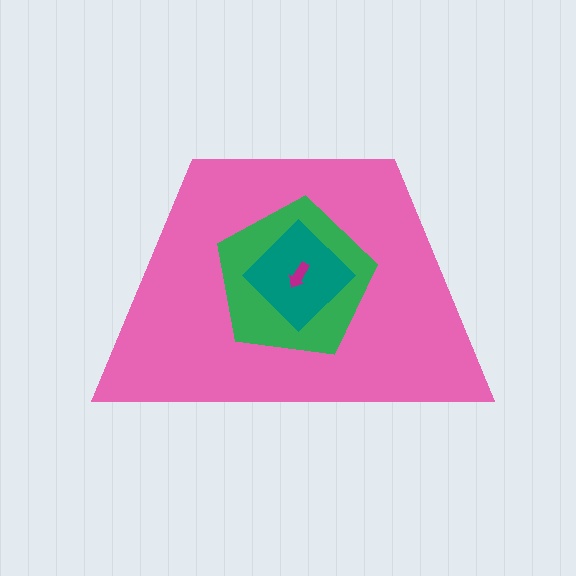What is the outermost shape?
The pink trapezoid.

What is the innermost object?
The magenta arrow.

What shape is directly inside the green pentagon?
The teal diamond.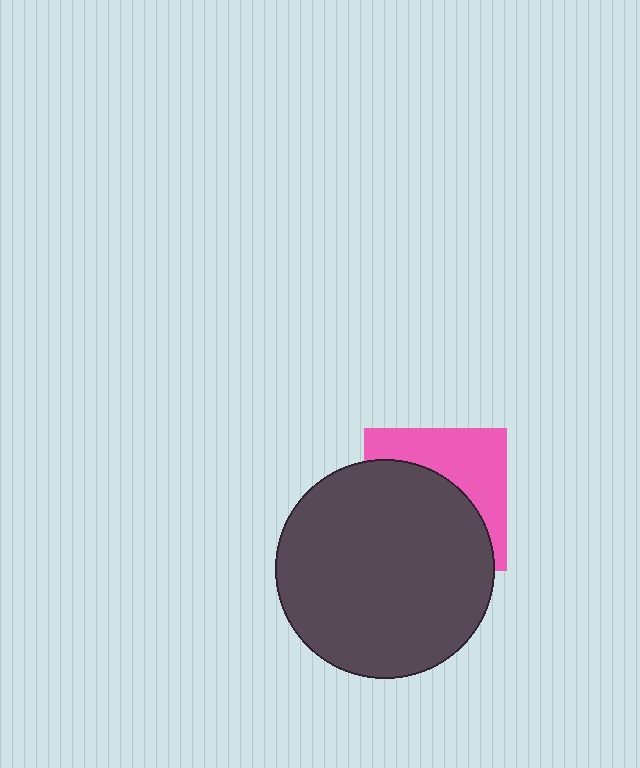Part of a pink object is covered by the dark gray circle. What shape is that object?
It is a square.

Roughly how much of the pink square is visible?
A small part of it is visible (roughly 41%).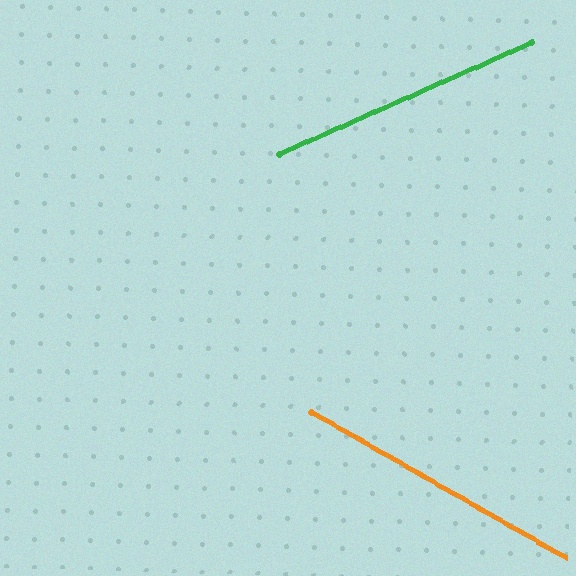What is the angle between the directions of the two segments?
Approximately 54 degrees.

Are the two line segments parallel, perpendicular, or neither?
Neither parallel nor perpendicular — they differ by about 54°.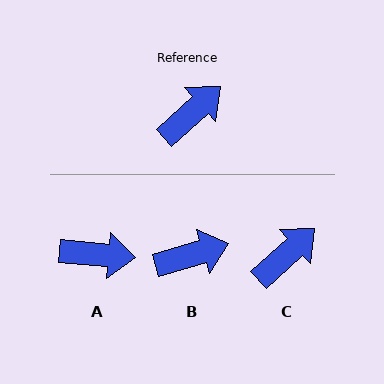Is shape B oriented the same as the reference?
No, it is off by about 26 degrees.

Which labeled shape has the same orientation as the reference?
C.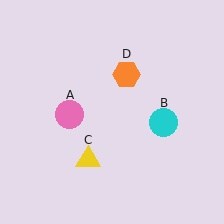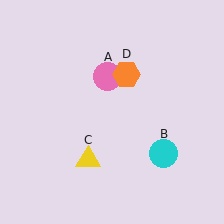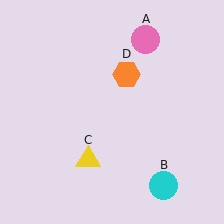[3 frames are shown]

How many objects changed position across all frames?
2 objects changed position: pink circle (object A), cyan circle (object B).